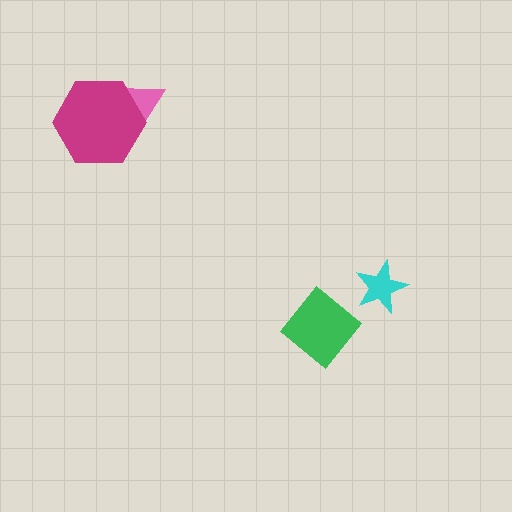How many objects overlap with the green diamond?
0 objects overlap with the green diamond.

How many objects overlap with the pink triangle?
1 object overlaps with the pink triangle.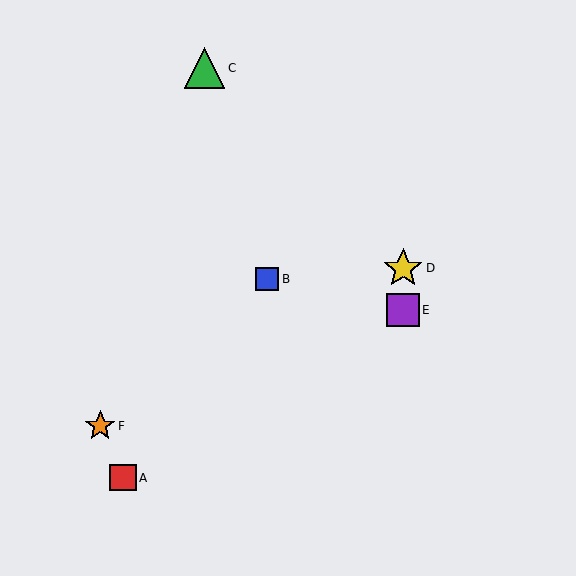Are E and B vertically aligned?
No, E is at x≈403 and B is at x≈267.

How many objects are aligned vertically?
2 objects (D, E) are aligned vertically.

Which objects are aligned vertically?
Objects D, E are aligned vertically.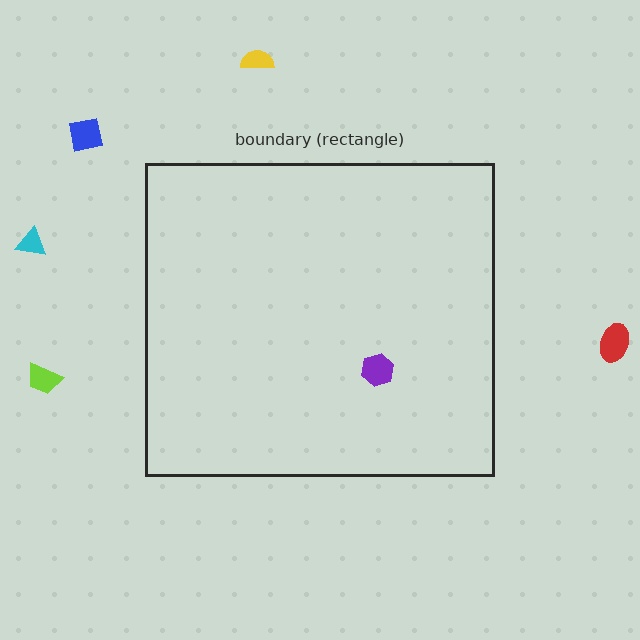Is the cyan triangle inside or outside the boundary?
Outside.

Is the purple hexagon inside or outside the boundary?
Inside.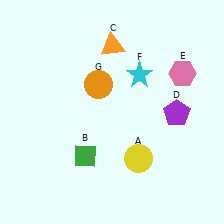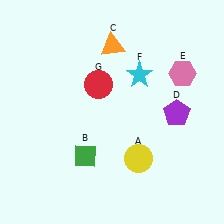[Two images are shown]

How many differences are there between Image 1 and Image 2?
There is 1 difference between the two images.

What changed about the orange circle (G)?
In Image 1, G is orange. In Image 2, it changed to red.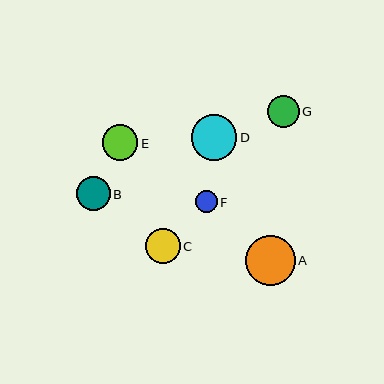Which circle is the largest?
Circle A is the largest with a size of approximately 50 pixels.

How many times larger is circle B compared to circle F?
Circle B is approximately 1.6 times the size of circle F.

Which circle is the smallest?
Circle F is the smallest with a size of approximately 21 pixels.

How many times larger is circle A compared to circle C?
Circle A is approximately 1.4 times the size of circle C.